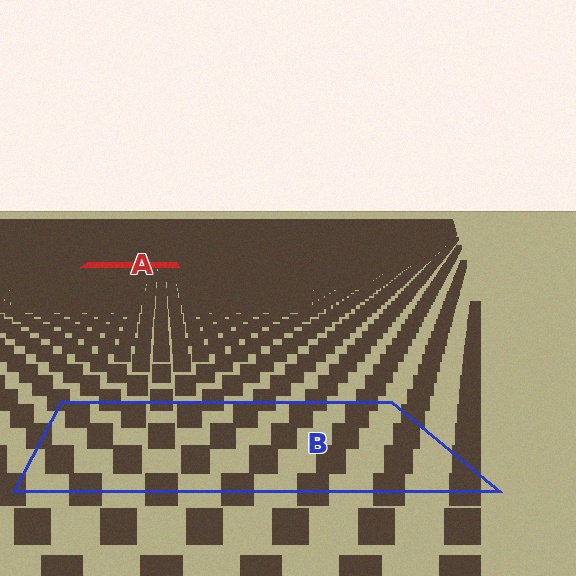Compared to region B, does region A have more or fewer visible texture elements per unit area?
Region A has more texture elements per unit area — they are packed more densely because it is farther away.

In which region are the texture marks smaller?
The texture marks are smaller in region A, because it is farther away.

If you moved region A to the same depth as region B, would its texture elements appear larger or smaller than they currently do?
They would appear larger. At a closer depth, the same texture elements are projected at a bigger on-screen size.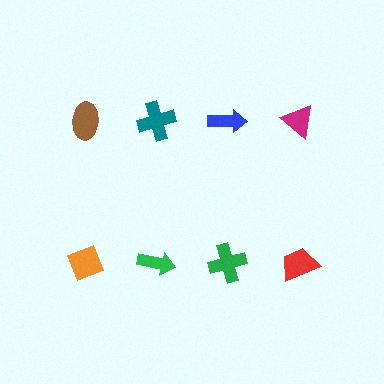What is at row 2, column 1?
An orange diamond.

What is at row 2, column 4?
A red trapezoid.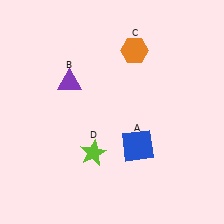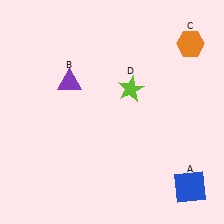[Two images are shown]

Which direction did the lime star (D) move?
The lime star (D) moved up.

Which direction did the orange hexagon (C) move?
The orange hexagon (C) moved right.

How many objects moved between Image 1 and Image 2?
3 objects moved between the two images.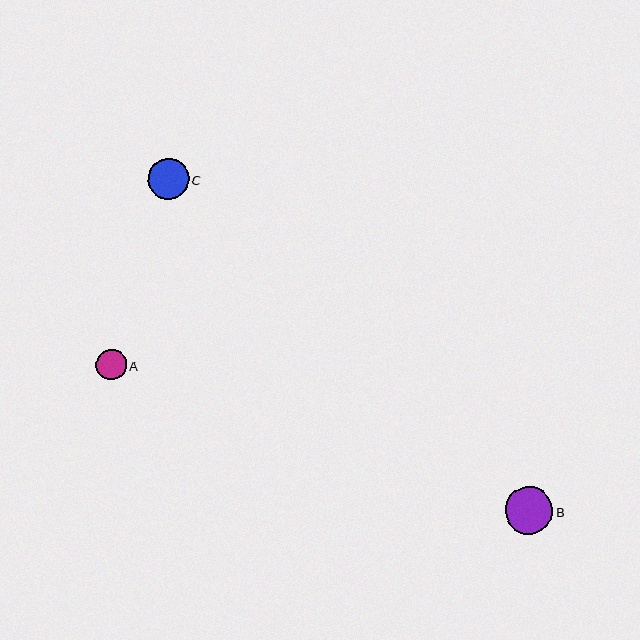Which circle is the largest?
Circle B is the largest with a size of approximately 48 pixels.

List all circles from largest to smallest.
From largest to smallest: B, C, A.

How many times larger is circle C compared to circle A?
Circle C is approximately 1.3 times the size of circle A.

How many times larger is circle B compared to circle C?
Circle B is approximately 1.2 times the size of circle C.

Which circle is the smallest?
Circle A is the smallest with a size of approximately 31 pixels.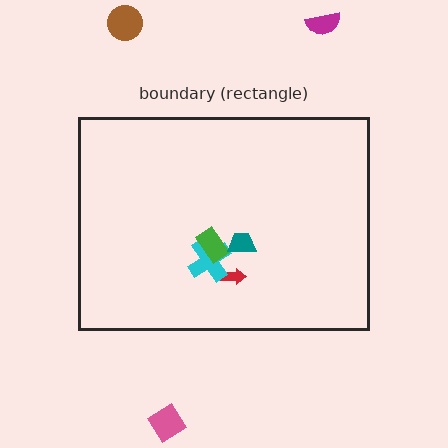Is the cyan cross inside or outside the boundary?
Inside.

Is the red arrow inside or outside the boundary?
Inside.